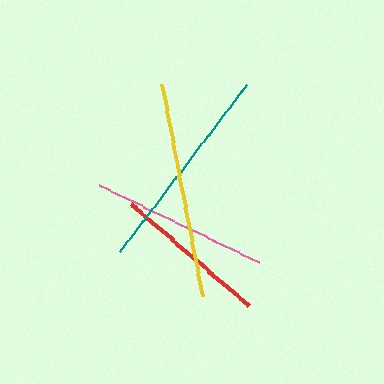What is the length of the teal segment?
The teal segment is approximately 209 pixels long.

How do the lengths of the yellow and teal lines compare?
The yellow and teal lines are approximately the same length.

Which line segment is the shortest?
The red line is the shortest at approximately 155 pixels.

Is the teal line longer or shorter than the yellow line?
The yellow line is longer than the teal line.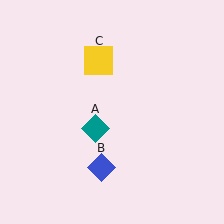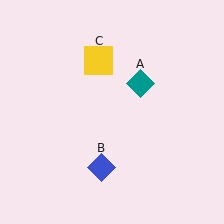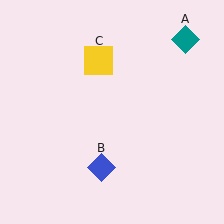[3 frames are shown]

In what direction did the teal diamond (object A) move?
The teal diamond (object A) moved up and to the right.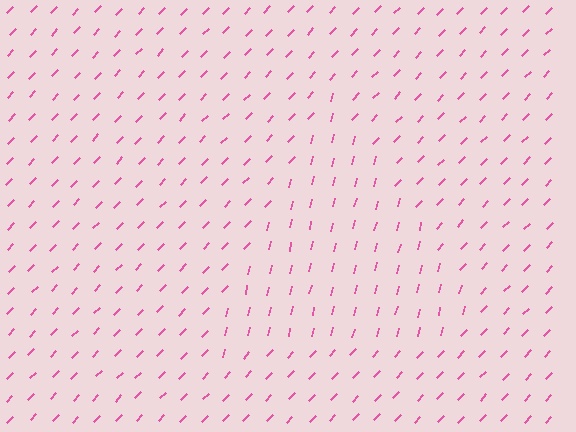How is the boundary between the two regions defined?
The boundary is defined purely by a change in line orientation (approximately 30 degrees difference). All lines are the same color and thickness.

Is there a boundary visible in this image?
Yes, there is a texture boundary formed by a change in line orientation.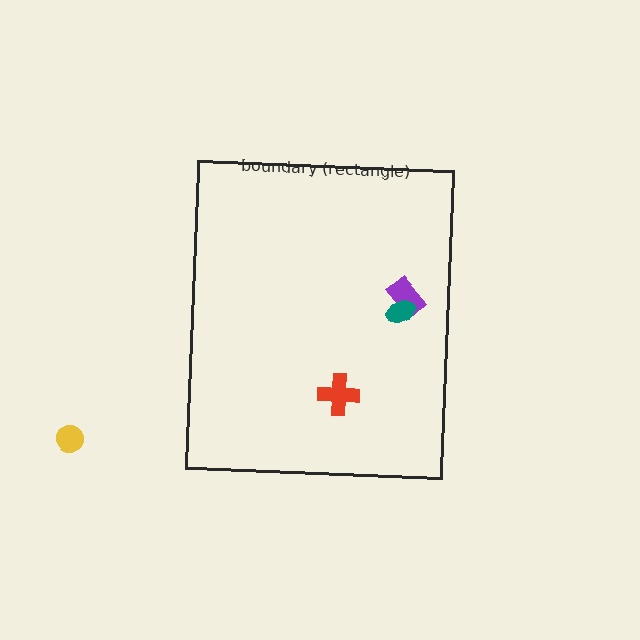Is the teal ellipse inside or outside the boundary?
Inside.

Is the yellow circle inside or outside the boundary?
Outside.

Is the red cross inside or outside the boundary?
Inside.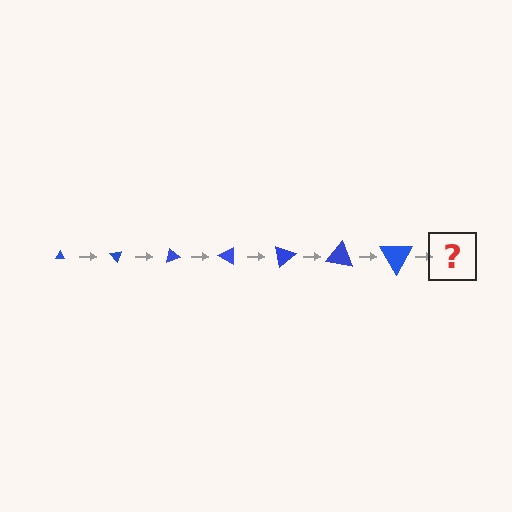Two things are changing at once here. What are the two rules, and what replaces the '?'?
The two rules are that the triangle grows larger each step and it rotates 50 degrees each step. The '?' should be a triangle, larger than the previous one and rotated 350 degrees from the start.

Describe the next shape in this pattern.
It should be a triangle, larger than the previous one and rotated 350 degrees from the start.